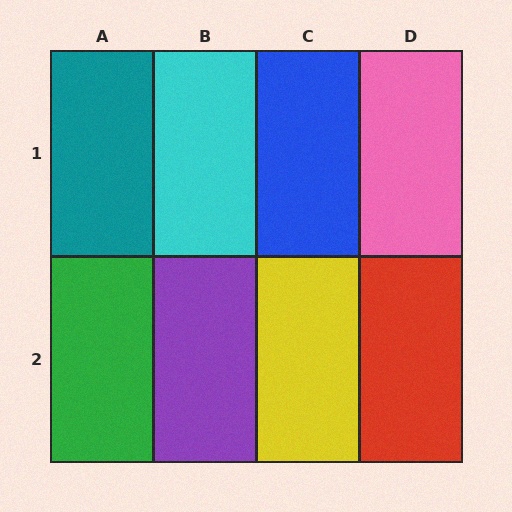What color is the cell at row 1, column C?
Blue.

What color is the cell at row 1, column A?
Teal.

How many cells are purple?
1 cell is purple.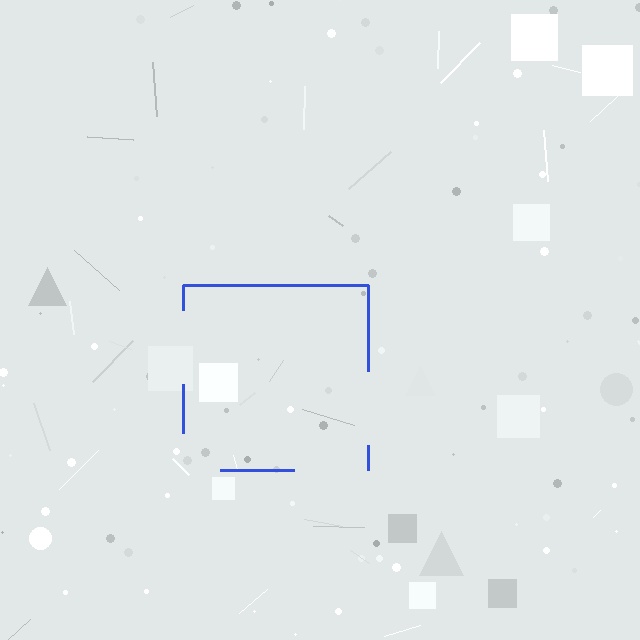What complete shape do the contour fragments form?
The contour fragments form a square.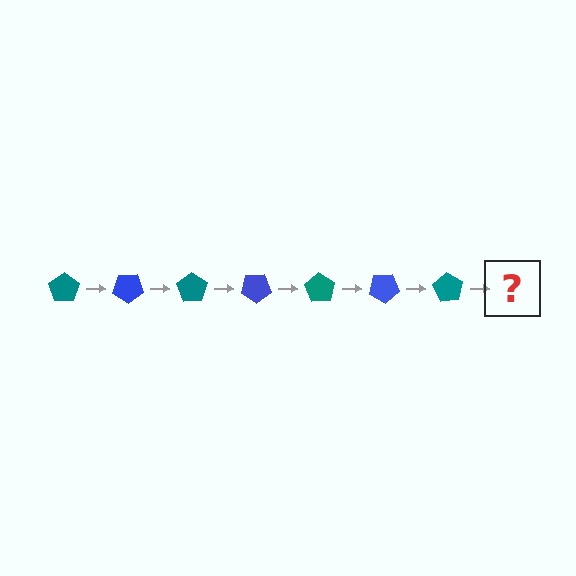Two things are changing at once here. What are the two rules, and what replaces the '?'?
The two rules are that it rotates 35 degrees each step and the color cycles through teal and blue. The '?' should be a blue pentagon, rotated 245 degrees from the start.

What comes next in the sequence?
The next element should be a blue pentagon, rotated 245 degrees from the start.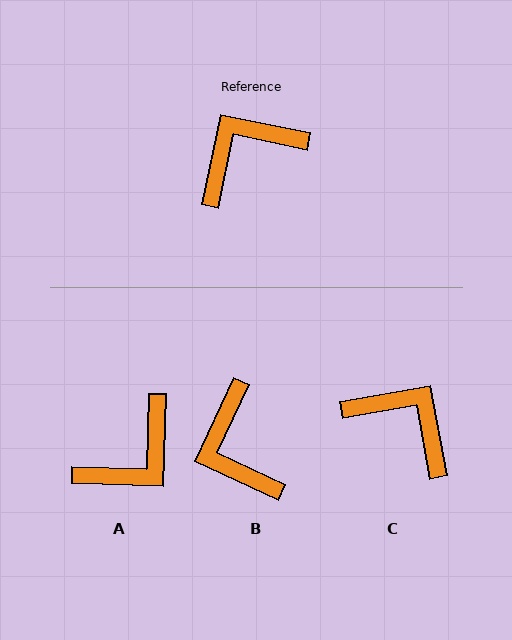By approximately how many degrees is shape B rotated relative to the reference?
Approximately 77 degrees counter-clockwise.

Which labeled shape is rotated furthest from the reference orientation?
A, about 170 degrees away.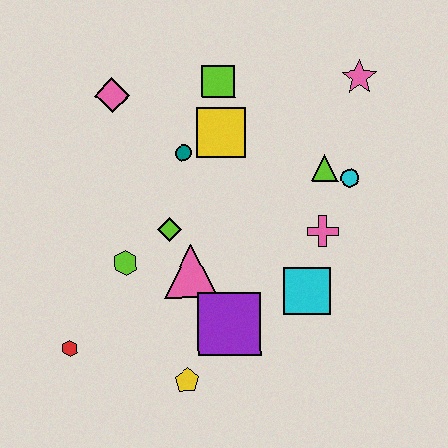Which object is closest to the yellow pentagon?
The purple square is closest to the yellow pentagon.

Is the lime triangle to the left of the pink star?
Yes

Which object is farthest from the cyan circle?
The red hexagon is farthest from the cyan circle.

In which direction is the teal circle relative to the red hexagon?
The teal circle is above the red hexagon.